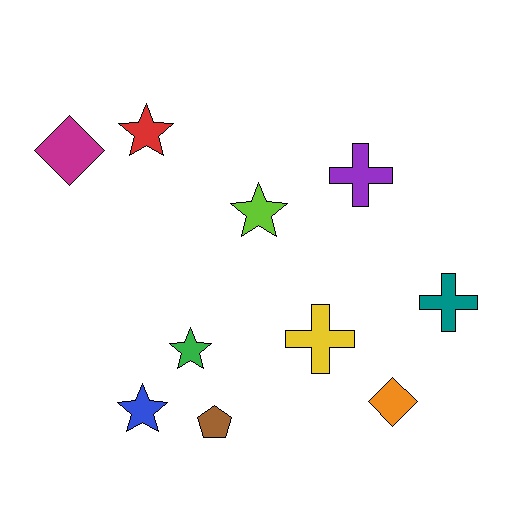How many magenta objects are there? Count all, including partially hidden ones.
There is 1 magenta object.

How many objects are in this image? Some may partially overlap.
There are 10 objects.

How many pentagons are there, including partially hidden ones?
There is 1 pentagon.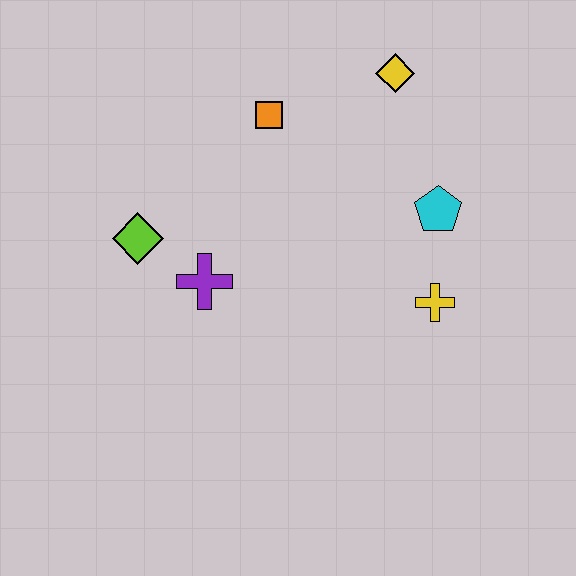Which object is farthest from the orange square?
The yellow cross is farthest from the orange square.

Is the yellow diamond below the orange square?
No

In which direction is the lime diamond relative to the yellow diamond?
The lime diamond is to the left of the yellow diamond.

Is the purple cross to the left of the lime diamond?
No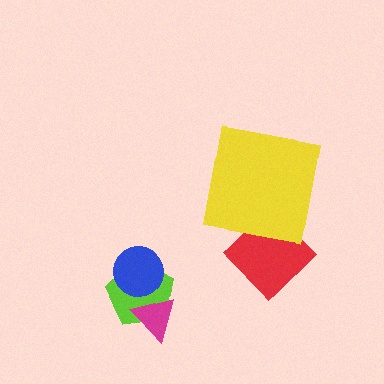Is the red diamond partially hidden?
Yes, it is partially covered by another shape.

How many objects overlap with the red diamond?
1 object overlaps with the red diamond.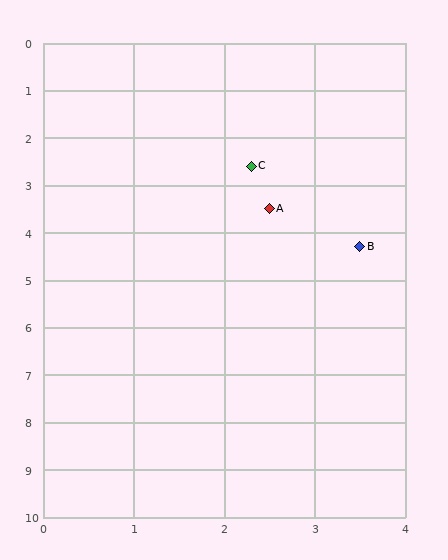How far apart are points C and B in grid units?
Points C and B are about 2.1 grid units apart.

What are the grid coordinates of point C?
Point C is at approximately (2.3, 2.6).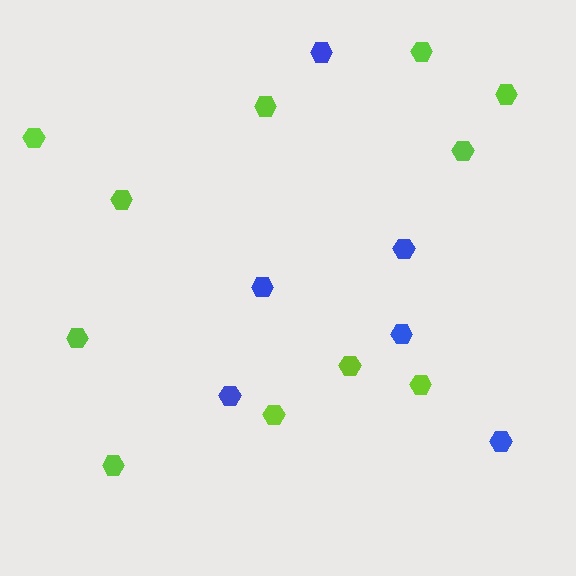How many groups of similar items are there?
There are 2 groups: one group of blue hexagons (6) and one group of lime hexagons (11).